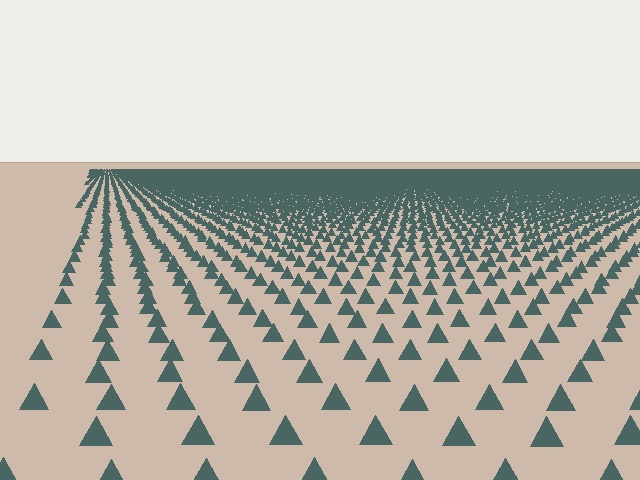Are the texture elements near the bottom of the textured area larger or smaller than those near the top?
Larger. Near the bottom, elements are closer to the viewer and appear at a bigger on-screen size.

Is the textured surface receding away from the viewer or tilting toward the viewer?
The surface is receding away from the viewer. Texture elements get smaller and denser toward the top.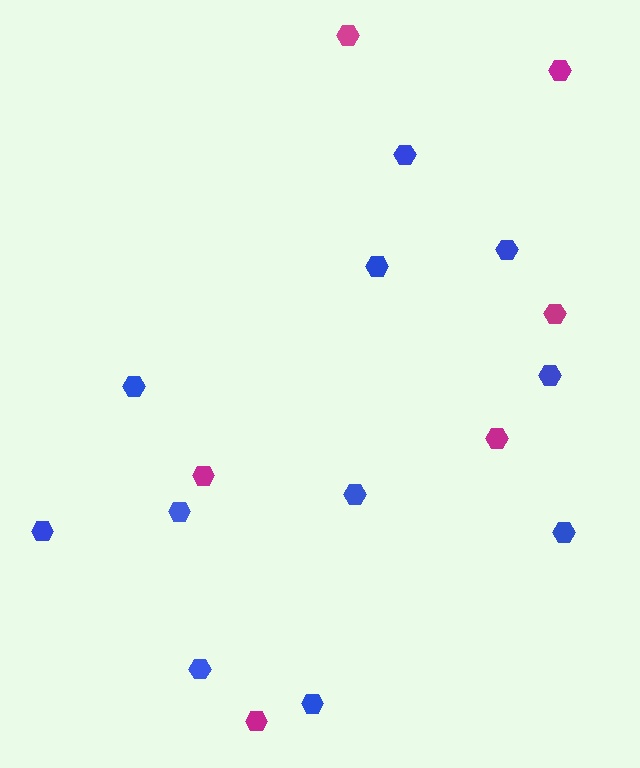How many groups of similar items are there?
There are 2 groups: one group of magenta hexagons (6) and one group of blue hexagons (11).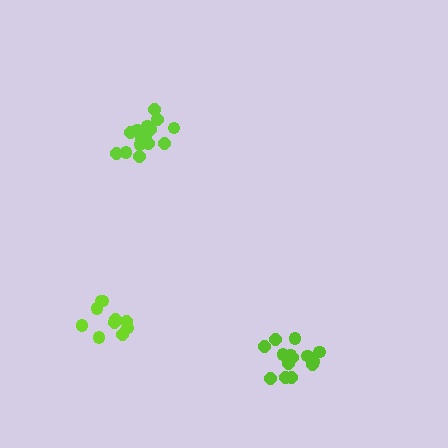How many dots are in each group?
Group 1: 15 dots, Group 2: 14 dots, Group 3: 11 dots (40 total).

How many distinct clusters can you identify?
There are 3 distinct clusters.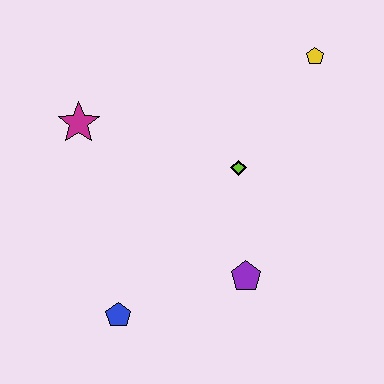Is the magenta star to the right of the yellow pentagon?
No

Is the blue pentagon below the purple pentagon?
Yes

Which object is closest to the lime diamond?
The purple pentagon is closest to the lime diamond.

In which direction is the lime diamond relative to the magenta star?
The lime diamond is to the right of the magenta star.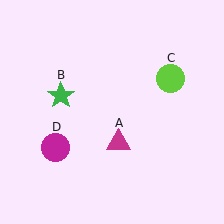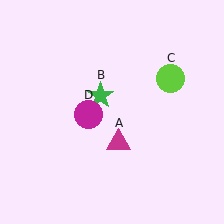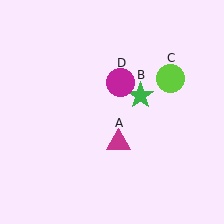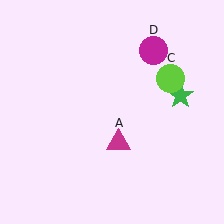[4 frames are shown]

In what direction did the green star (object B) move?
The green star (object B) moved right.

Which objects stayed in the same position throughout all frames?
Magenta triangle (object A) and lime circle (object C) remained stationary.